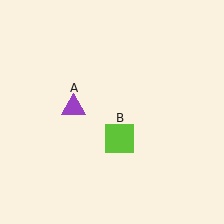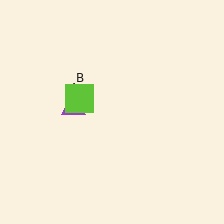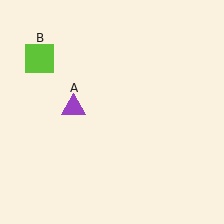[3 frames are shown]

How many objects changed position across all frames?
1 object changed position: lime square (object B).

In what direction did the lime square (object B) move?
The lime square (object B) moved up and to the left.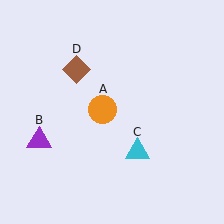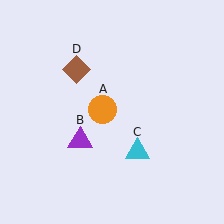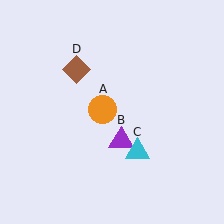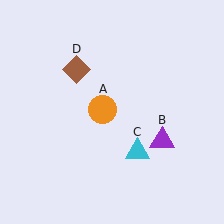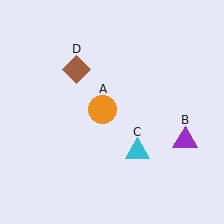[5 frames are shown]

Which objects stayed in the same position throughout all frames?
Orange circle (object A) and cyan triangle (object C) and brown diamond (object D) remained stationary.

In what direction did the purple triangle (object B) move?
The purple triangle (object B) moved right.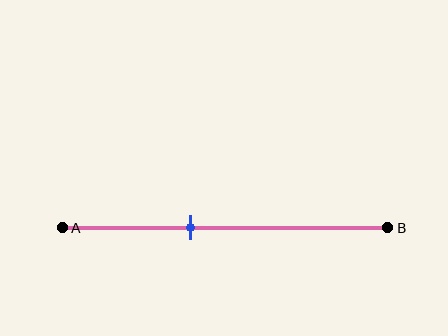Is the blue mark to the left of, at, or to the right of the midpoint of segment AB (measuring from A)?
The blue mark is to the left of the midpoint of segment AB.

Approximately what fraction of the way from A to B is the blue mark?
The blue mark is approximately 40% of the way from A to B.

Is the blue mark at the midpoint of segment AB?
No, the mark is at about 40% from A, not at the 50% midpoint.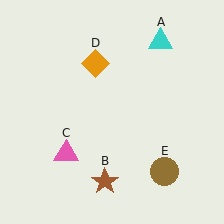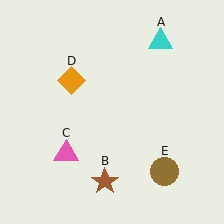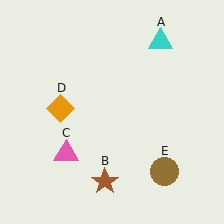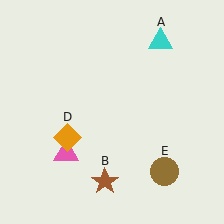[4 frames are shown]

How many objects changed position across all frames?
1 object changed position: orange diamond (object D).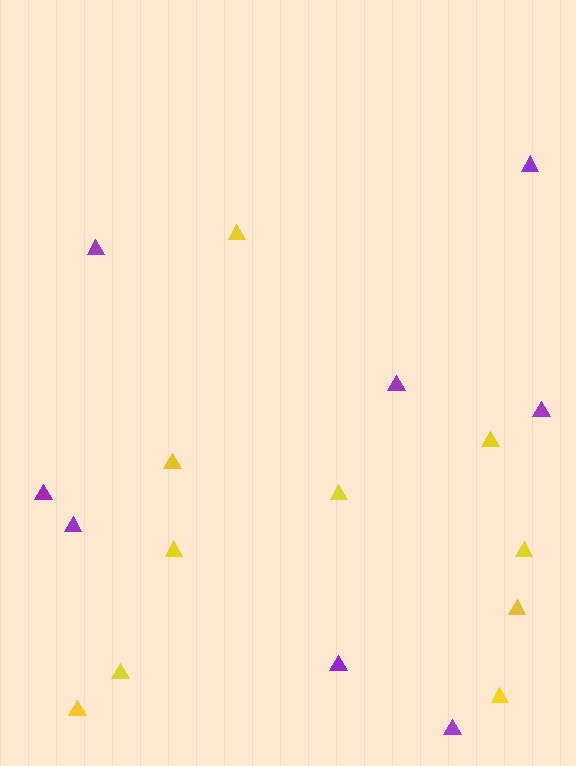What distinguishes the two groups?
There are 2 groups: one group of yellow triangles (10) and one group of purple triangles (8).